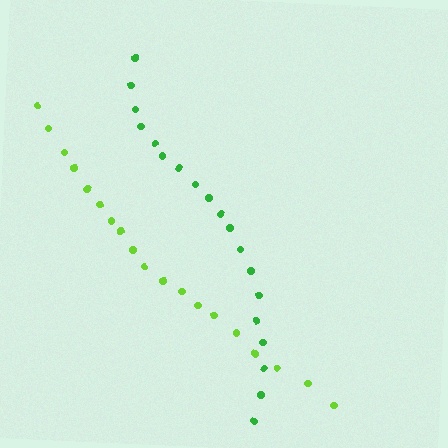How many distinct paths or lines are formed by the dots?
There are 2 distinct paths.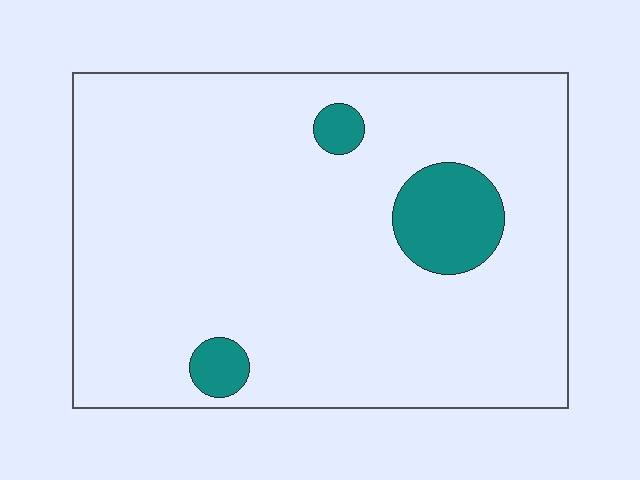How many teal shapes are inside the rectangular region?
3.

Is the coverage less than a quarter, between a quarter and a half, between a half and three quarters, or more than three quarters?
Less than a quarter.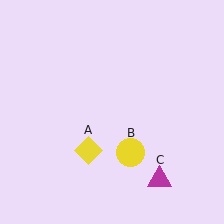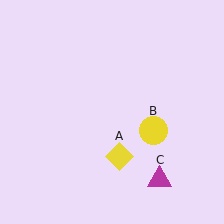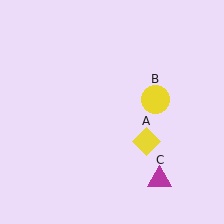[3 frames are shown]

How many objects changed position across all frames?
2 objects changed position: yellow diamond (object A), yellow circle (object B).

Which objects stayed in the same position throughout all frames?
Magenta triangle (object C) remained stationary.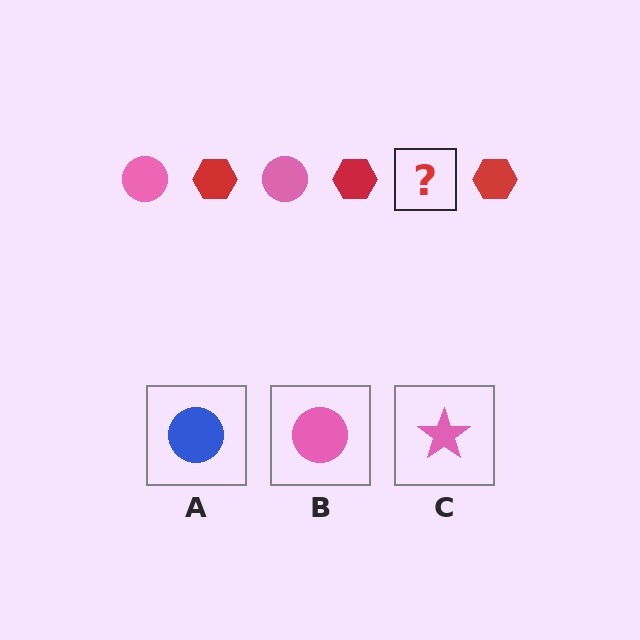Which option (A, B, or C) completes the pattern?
B.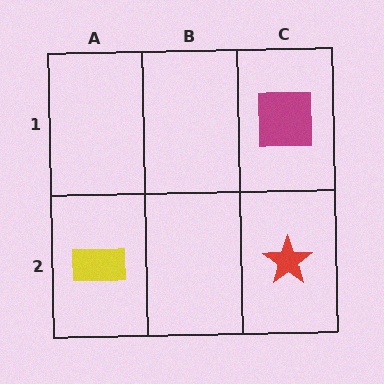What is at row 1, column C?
A magenta square.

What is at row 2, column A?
A yellow rectangle.